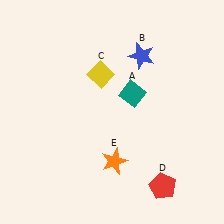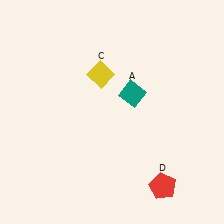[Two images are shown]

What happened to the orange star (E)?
The orange star (E) was removed in Image 2. It was in the bottom-right area of Image 1.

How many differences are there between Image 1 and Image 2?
There are 2 differences between the two images.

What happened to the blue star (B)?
The blue star (B) was removed in Image 2. It was in the top-right area of Image 1.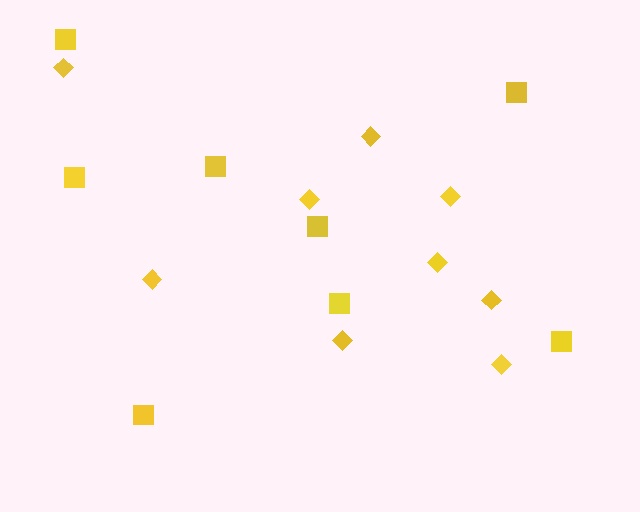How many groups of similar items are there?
There are 2 groups: one group of squares (8) and one group of diamonds (9).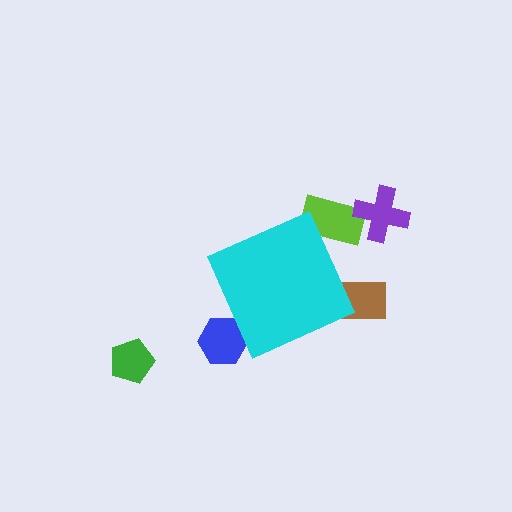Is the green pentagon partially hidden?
No, the green pentagon is fully visible.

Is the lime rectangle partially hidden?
Yes, the lime rectangle is partially hidden behind the cyan diamond.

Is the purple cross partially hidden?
No, the purple cross is fully visible.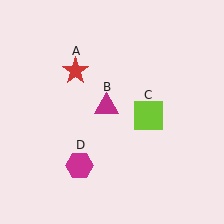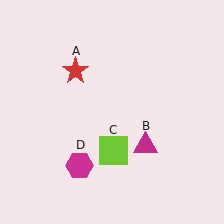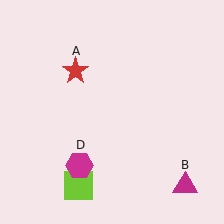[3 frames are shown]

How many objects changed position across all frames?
2 objects changed position: magenta triangle (object B), lime square (object C).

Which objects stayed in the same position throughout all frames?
Red star (object A) and magenta hexagon (object D) remained stationary.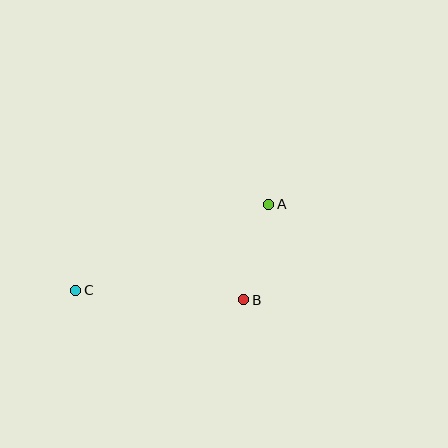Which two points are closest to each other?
Points A and B are closest to each other.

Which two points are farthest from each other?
Points A and C are farthest from each other.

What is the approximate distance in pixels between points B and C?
The distance between B and C is approximately 168 pixels.